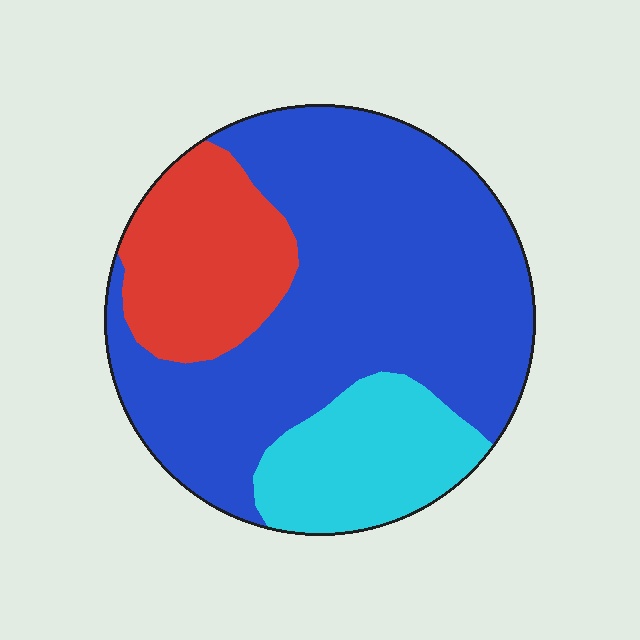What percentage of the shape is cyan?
Cyan covers 18% of the shape.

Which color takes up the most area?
Blue, at roughly 65%.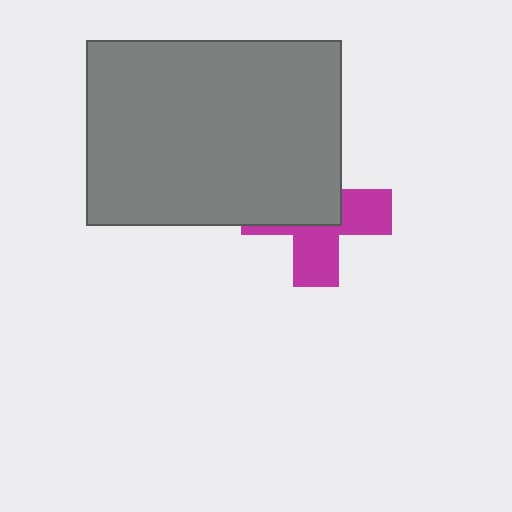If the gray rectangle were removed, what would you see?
You would see the complete magenta cross.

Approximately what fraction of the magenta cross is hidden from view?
Roughly 52% of the magenta cross is hidden behind the gray rectangle.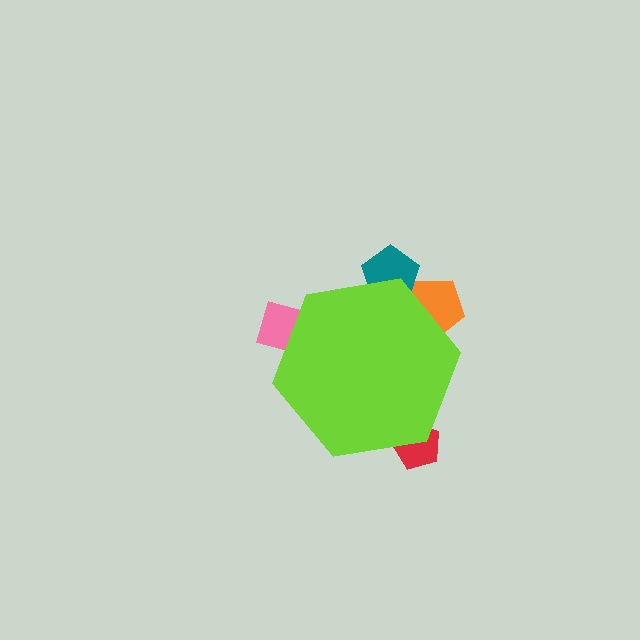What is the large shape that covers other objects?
A lime hexagon.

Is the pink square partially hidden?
Yes, the pink square is partially hidden behind the lime hexagon.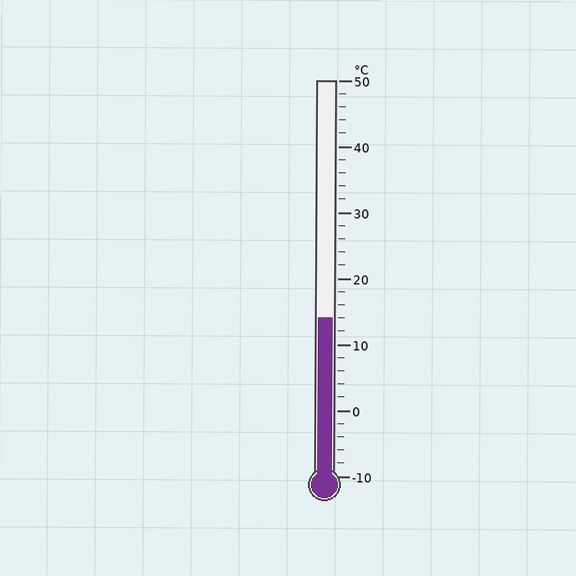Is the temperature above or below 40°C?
The temperature is below 40°C.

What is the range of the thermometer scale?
The thermometer scale ranges from -10°C to 50°C.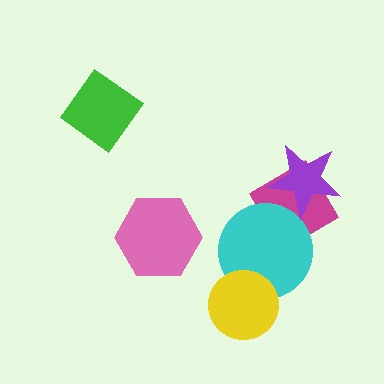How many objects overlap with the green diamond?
0 objects overlap with the green diamond.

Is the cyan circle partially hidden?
Yes, it is partially covered by another shape.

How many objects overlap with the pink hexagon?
0 objects overlap with the pink hexagon.